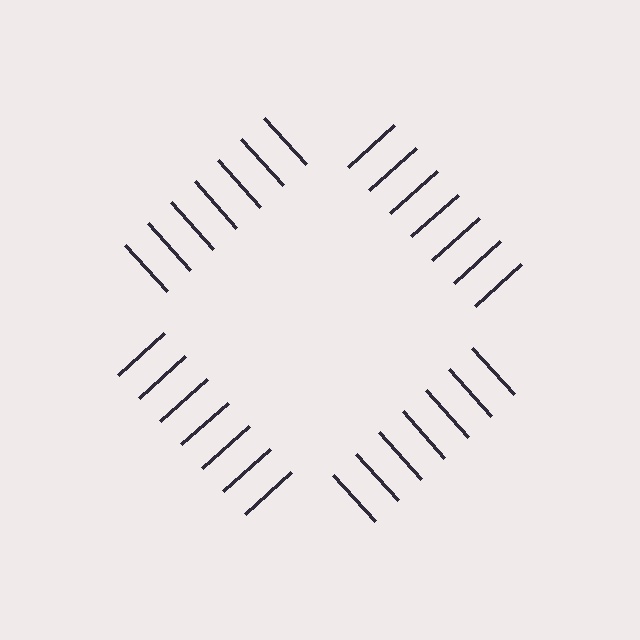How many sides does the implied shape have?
4 sides — the line-ends trace a square.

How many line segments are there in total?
28 — 7 along each of the 4 edges.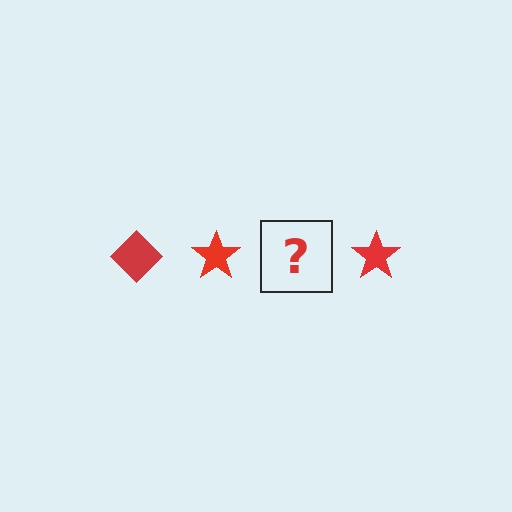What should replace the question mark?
The question mark should be replaced with a red diamond.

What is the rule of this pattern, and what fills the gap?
The rule is that the pattern cycles through diamond, star shapes in red. The gap should be filled with a red diamond.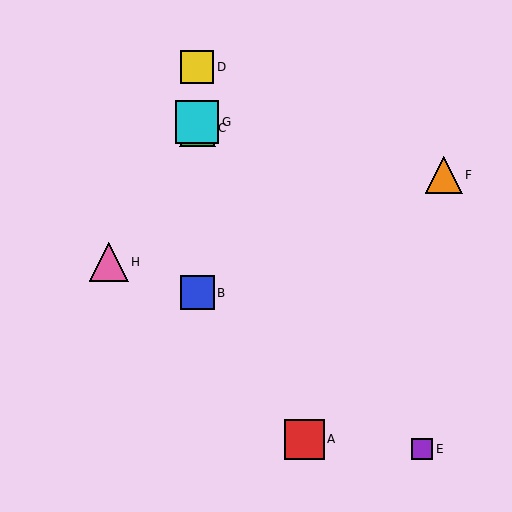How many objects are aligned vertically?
4 objects (B, C, D, G) are aligned vertically.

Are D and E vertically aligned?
No, D is at x≈197 and E is at x≈422.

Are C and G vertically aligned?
Yes, both are at x≈197.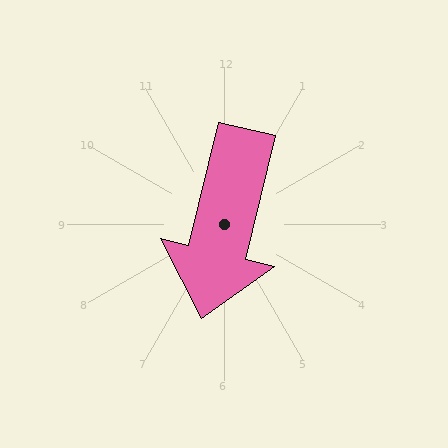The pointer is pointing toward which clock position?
Roughly 6 o'clock.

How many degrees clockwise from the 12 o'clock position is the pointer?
Approximately 193 degrees.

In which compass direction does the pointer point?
South.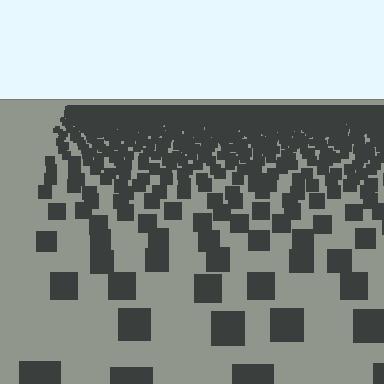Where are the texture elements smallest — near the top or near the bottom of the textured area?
Near the top.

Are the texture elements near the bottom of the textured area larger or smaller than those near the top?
Larger. Near the bottom, elements are closer to the viewer and appear at a bigger on-screen size.